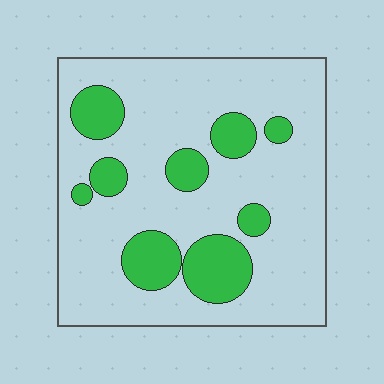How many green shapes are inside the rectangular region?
9.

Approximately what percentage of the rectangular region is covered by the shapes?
Approximately 20%.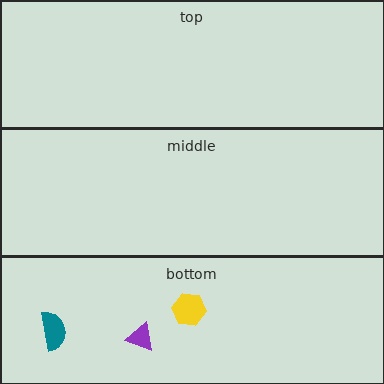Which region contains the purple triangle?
The bottom region.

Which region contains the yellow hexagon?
The bottom region.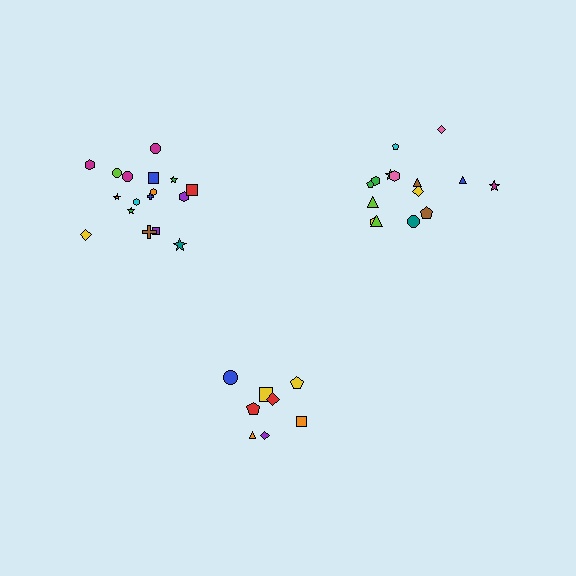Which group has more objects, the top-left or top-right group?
The top-left group.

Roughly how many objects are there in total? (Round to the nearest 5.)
Roughly 40 objects in total.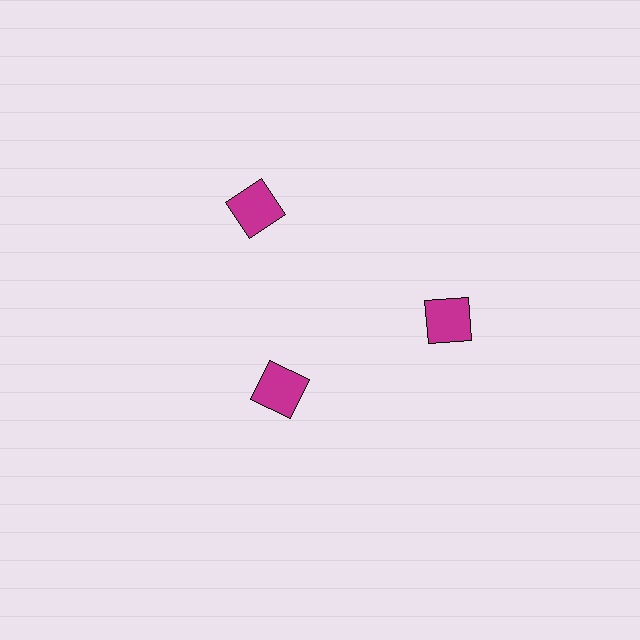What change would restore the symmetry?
The symmetry would be restored by moving it outward, back onto the ring so that all 3 squares sit at equal angles and equal distance from the center.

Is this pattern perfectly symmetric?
No. The 3 magenta squares are arranged in a ring, but one element near the 7 o'clock position is pulled inward toward the center, breaking the 3-fold rotational symmetry.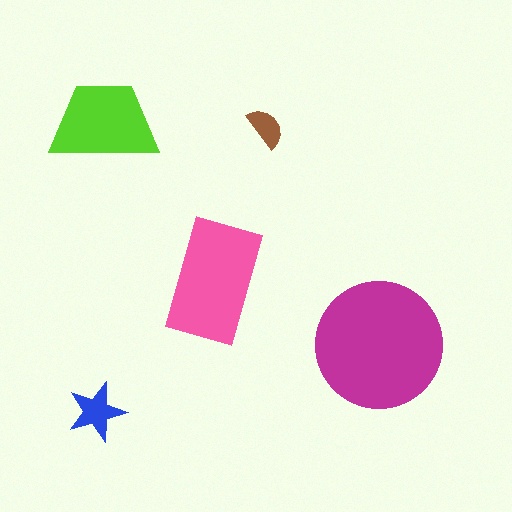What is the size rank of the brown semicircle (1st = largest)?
5th.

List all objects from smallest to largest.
The brown semicircle, the blue star, the lime trapezoid, the pink rectangle, the magenta circle.